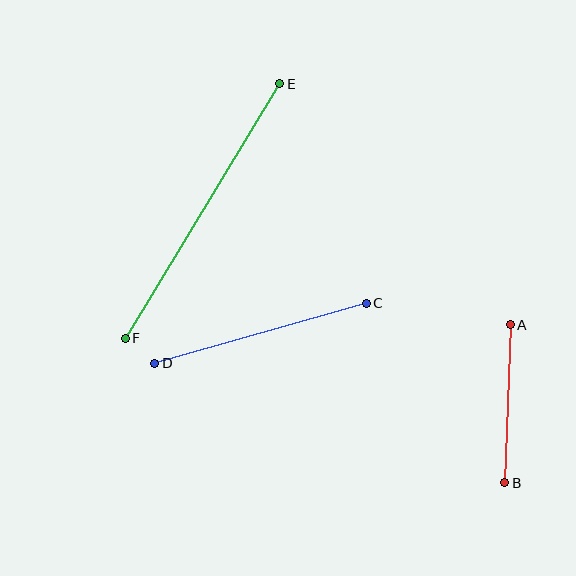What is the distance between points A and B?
The distance is approximately 158 pixels.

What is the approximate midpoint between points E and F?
The midpoint is at approximately (202, 211) pixels.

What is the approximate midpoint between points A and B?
The midpoint is at approximately (508, 404) pixels.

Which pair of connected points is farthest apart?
Points E and F are farthest apart.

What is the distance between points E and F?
The distance is approximately 298 pixels.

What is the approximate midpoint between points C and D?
The midpoint is at approximately (260, 333) pixels.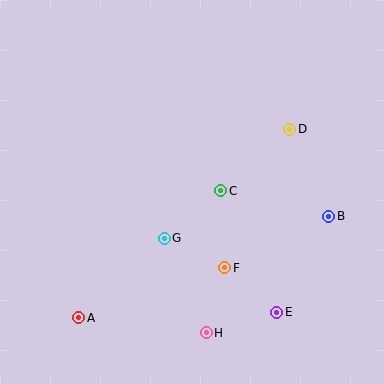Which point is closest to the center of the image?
Point C at (221, 191) is closest to the center.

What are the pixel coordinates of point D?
Point D is at (290, 129).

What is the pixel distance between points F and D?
The distance between F and D is 153 pixels.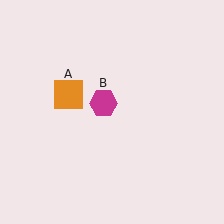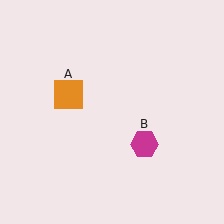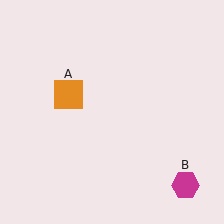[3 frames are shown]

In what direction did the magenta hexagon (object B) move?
The magenta hexagon (object B) moved down and to the right.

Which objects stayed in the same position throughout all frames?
Orange square (object A) remained stationary.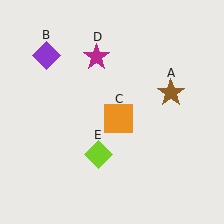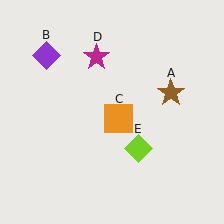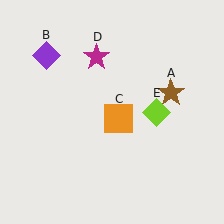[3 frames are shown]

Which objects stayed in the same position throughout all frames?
Brown star (object A) and purple diamond (object B) and orange square (object C) and magenta star (object D) remained stationary.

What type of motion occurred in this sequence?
The lime diamond (object E) rotated counterclockwise around the center of the scene.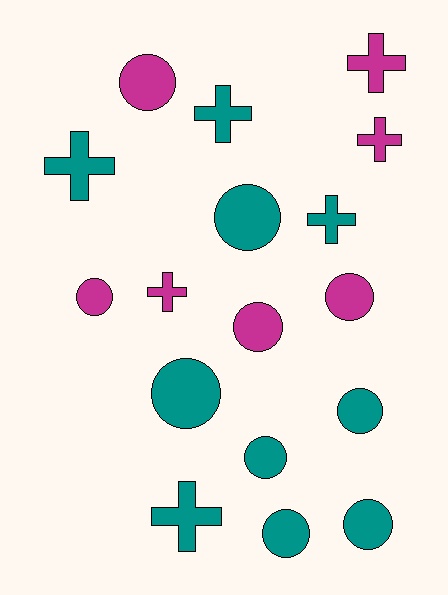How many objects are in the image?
There are 17 objects.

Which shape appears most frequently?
Circle, with 10 objects.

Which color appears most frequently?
Teal, with 10 objects.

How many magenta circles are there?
There are 4 magenta circles.